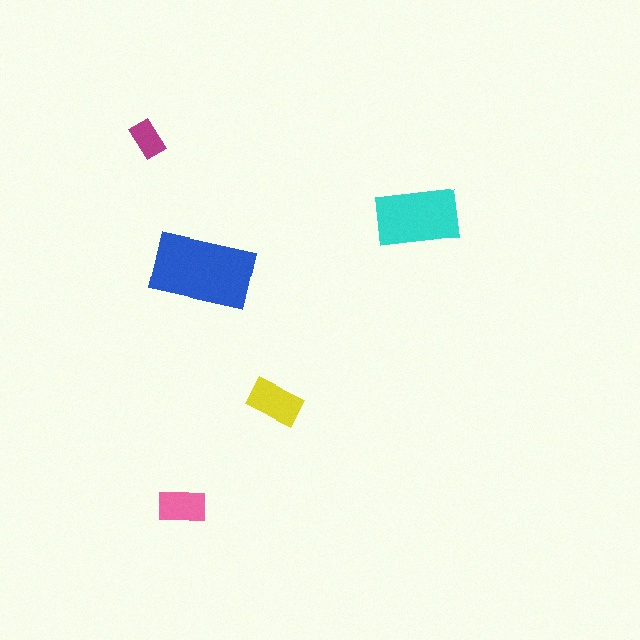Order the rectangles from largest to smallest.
the blue one, the cyan one, the yellow one, the pink one, the magenta one.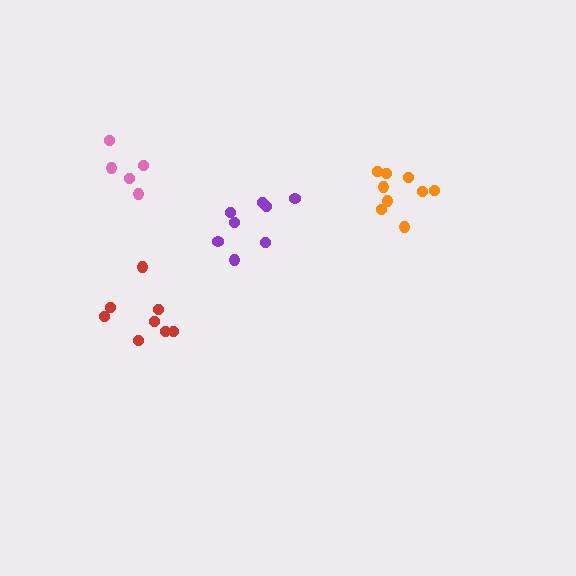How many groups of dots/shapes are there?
There are 4 groups.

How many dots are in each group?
Group 1: 9 dots, Group 2: 5 dots, Group 3: 8 dots, Group 4: 8 dots (30 total).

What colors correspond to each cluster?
The clusters are colored: orange, pink, purple, red.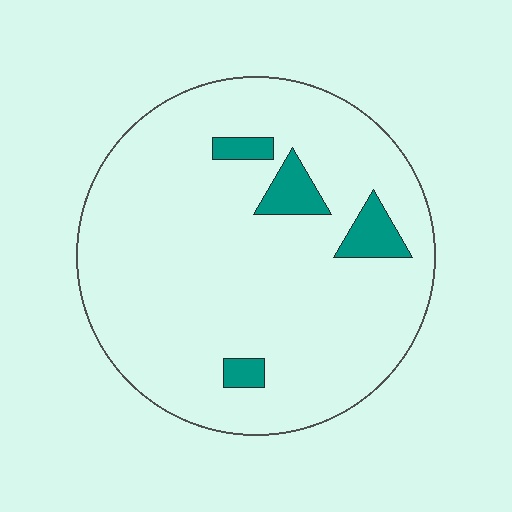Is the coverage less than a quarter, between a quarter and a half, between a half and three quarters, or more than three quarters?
Less than a quarter.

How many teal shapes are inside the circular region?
4.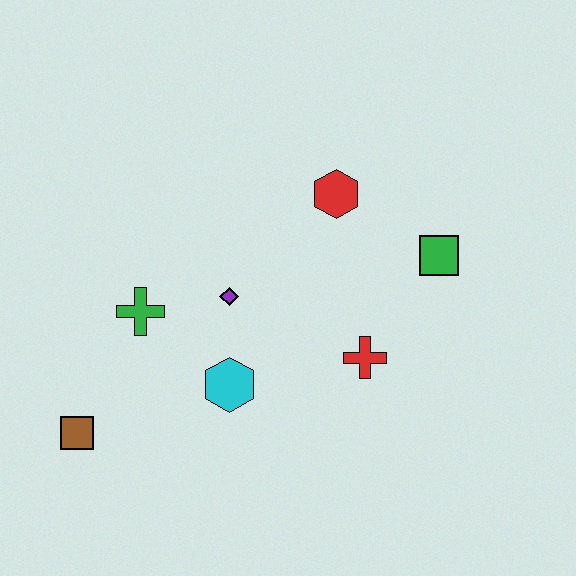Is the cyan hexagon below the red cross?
Yes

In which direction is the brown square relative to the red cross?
The brown square is to the left of the red cross.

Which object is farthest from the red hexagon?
The brown square is farthest from the red hexagon.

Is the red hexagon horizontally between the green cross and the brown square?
No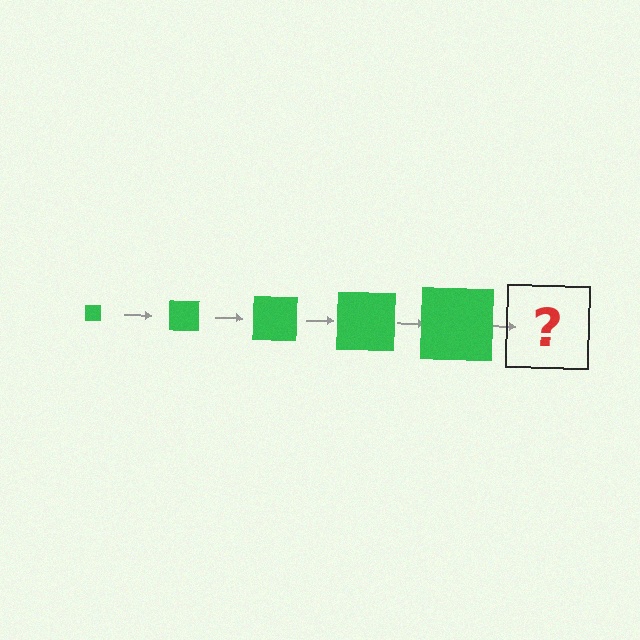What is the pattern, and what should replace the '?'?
The pattern is that the square gets progressively larger each step. The '?' should be a green square, larger than the previous one.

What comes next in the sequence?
The next element should be a green square, larger than the previous one.